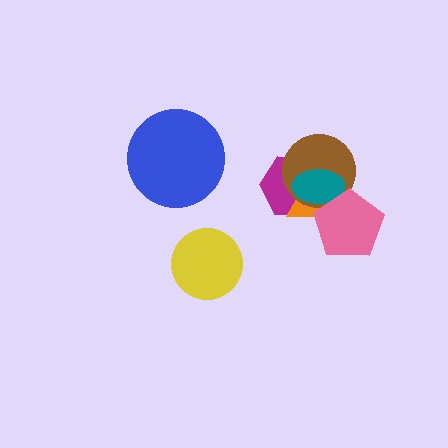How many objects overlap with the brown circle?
4 objects overlap with the brown circle.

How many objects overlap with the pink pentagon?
3 objects overlap with the pink pentagon.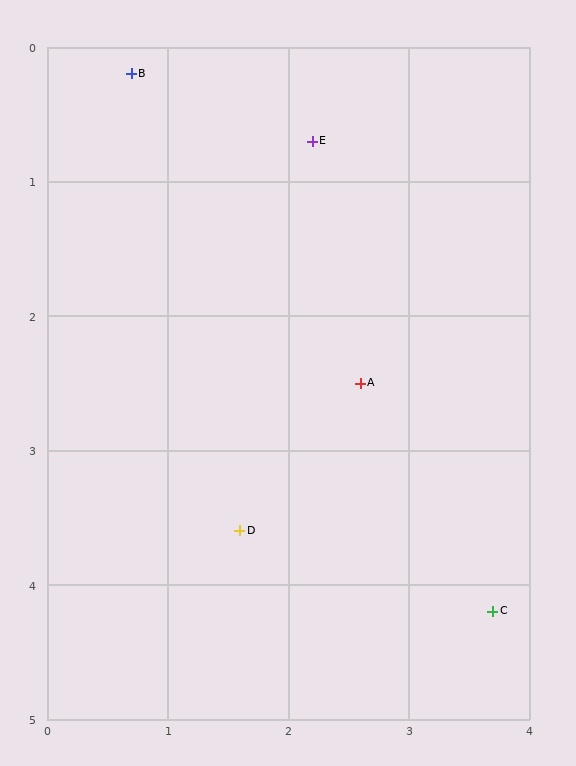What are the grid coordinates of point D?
Point D is at approximately (1.6, 3.6).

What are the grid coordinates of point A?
Point A is at approximately (2.6, 2.5).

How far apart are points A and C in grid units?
Points A and C are about 2.0 grid units apart.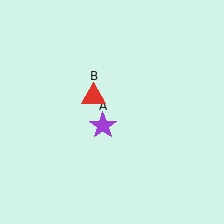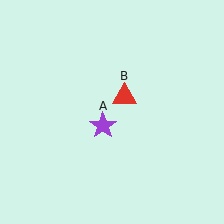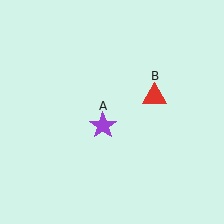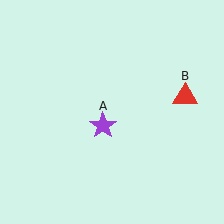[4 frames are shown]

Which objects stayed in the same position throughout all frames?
Purple star (object A) remained stationary.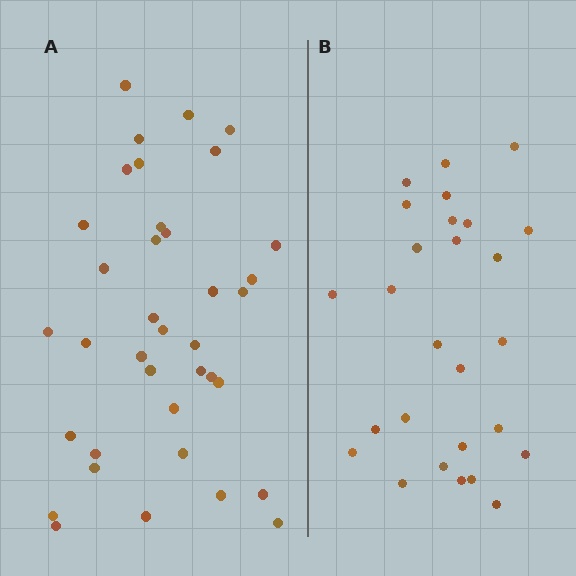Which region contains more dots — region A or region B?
Region A (the left region) has more dots.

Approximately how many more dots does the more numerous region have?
Region A has roughly 10 or so more dots than region B.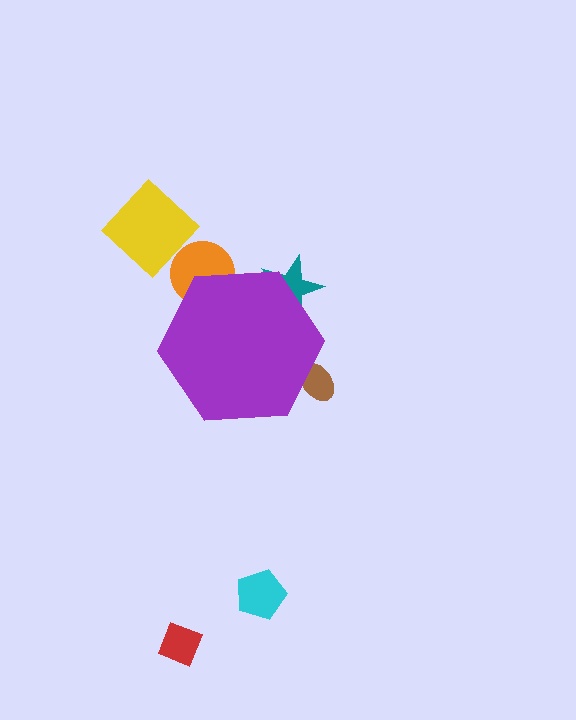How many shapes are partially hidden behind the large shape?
3 shapes are partially hidden.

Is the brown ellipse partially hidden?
Yes, the brown ellipse is partially hidden behind the purple hexagon.